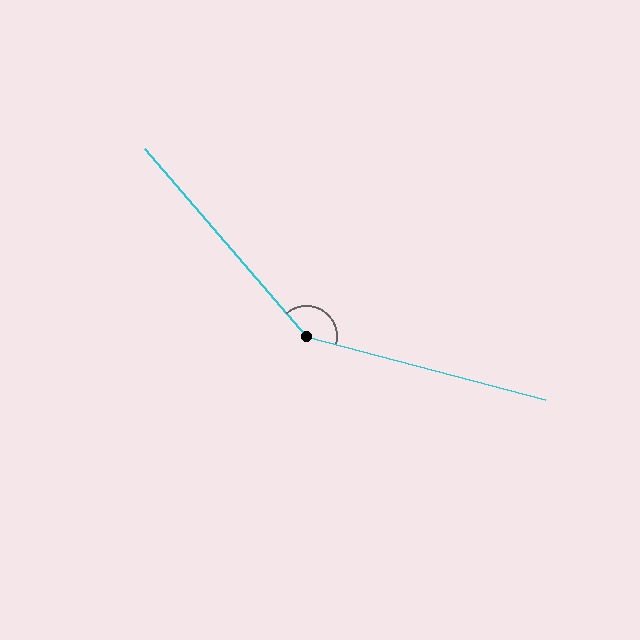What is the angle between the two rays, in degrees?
Approximately 146 degrees.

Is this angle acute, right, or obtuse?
It is obtuse.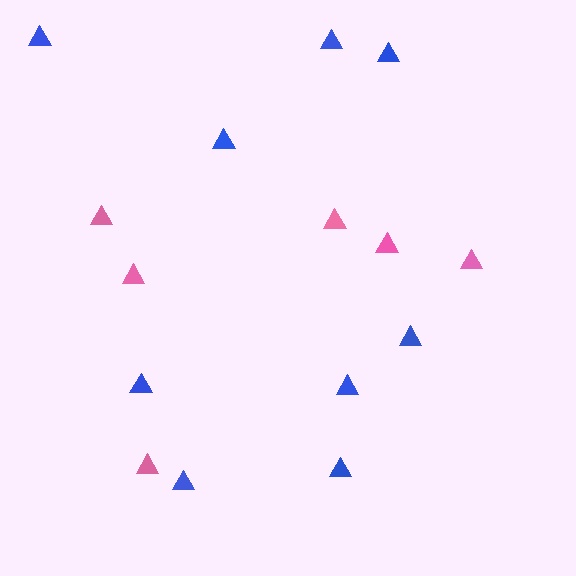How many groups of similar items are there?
There are 2 groups: one group of blue triangles (9) and one group of pink triangles (6).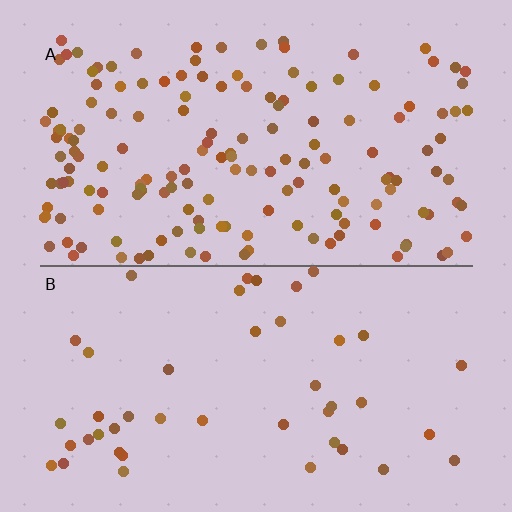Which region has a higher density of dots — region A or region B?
A (the top).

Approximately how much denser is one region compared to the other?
Approximately 3.6× — region A over region B.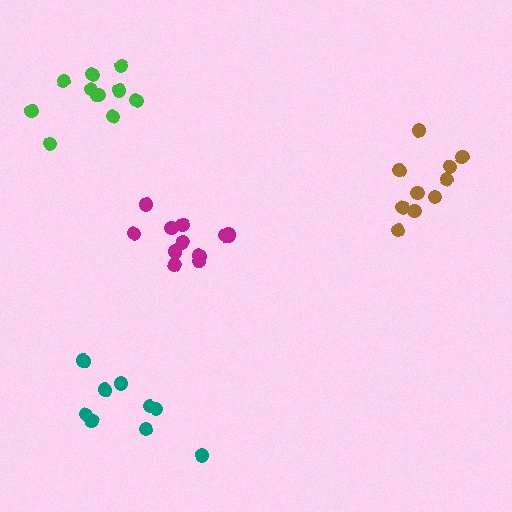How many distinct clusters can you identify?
There are 4 distinct clusters.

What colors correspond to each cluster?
The clusters are colored: magenta, teal, brown, green.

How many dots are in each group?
Group 1: 12 dots, Group 2: 9 dots, Group 3: 10 dots, Group 4: 11 dots (42 total).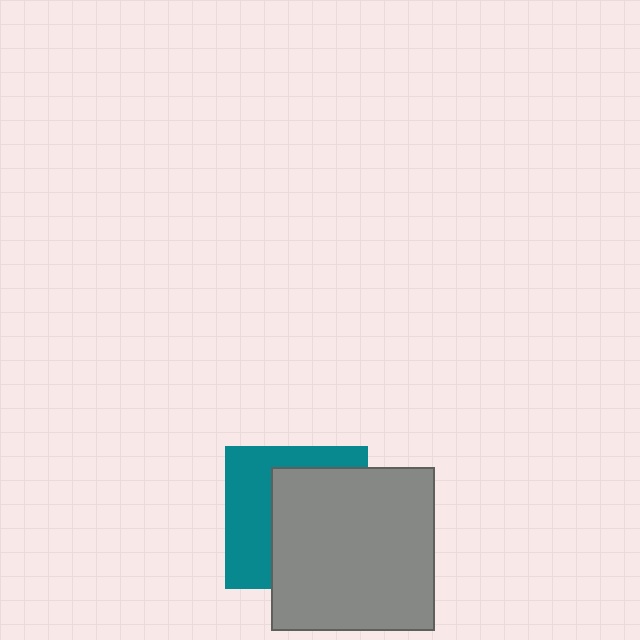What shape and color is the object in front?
The object in front is a gray square.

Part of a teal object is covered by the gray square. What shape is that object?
It is a square.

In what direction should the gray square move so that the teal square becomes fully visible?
The gray square should move right. That is the shortest direction to clear the overlap and leave the teal square fully visible.